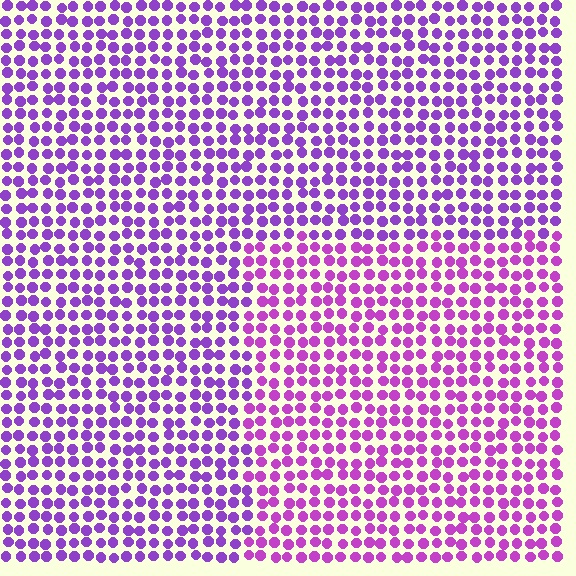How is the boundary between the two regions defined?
The boundary is defined purely by a slight shift in hue (about 23 degrees). Spacing, size, and orientation are identical on both sides.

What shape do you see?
I see a rectangle.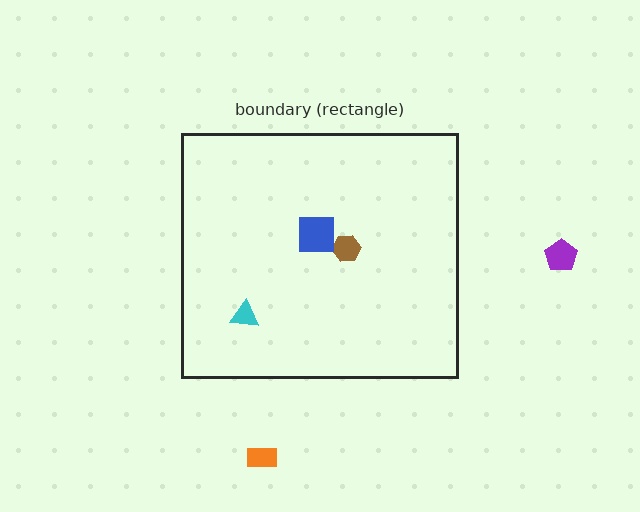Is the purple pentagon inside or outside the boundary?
Outside.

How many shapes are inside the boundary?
3 inside, 2 outside.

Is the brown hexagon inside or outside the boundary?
Inside.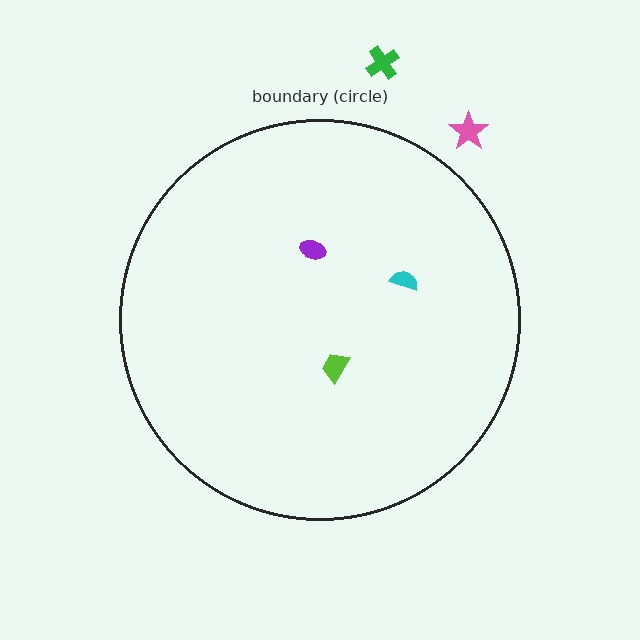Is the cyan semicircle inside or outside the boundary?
Inside.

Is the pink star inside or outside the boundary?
Outside.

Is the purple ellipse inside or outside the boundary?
Inside.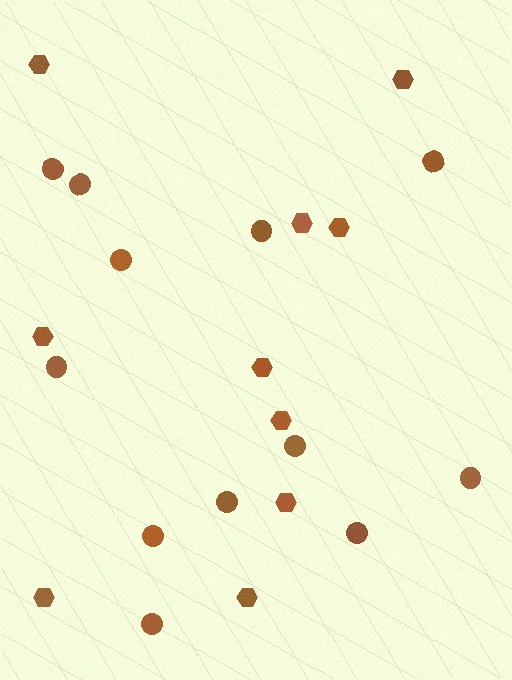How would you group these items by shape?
There are 2 groups: one group of circles (12) and one group of hexagons (10).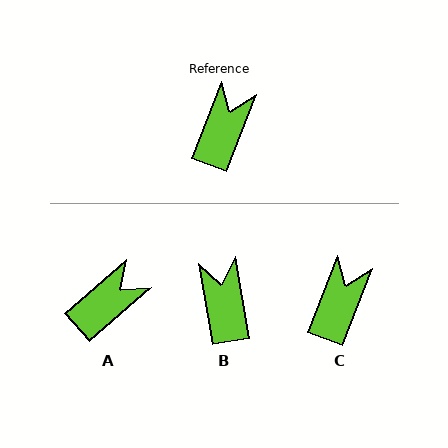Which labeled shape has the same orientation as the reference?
C.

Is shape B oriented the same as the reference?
No, it is off by about 31 degrees.